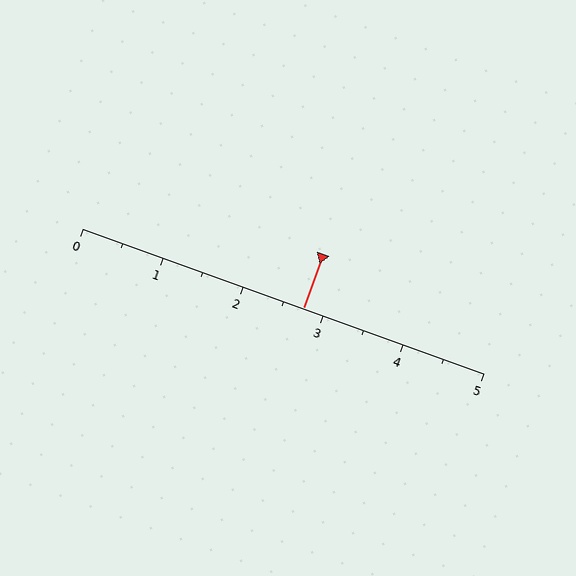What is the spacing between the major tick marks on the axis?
The major ticks are spaced 1 apart.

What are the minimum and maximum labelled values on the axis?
The axis runs from 0 to 5.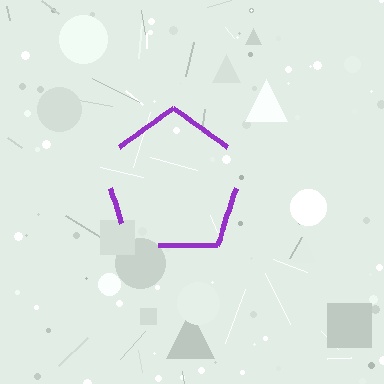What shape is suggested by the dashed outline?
The dashed outline suggests a pentagon.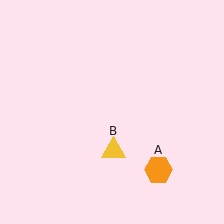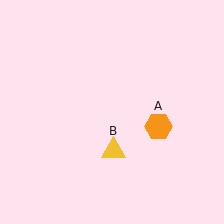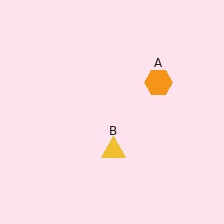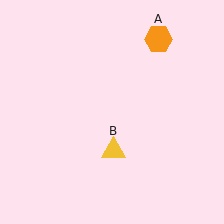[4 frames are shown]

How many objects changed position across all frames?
1 object changed position: orange hexagon (object A).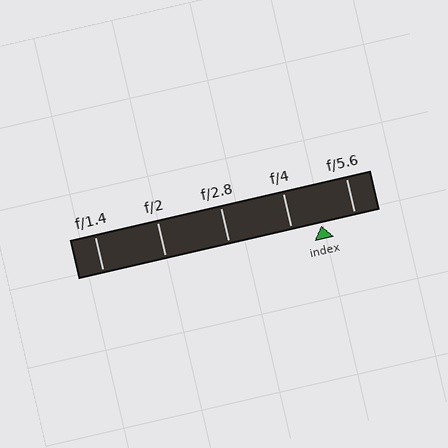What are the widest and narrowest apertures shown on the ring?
The widest aperture shown is f/1.4 and the narrowest is f/5.6.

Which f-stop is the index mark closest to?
The index mark is closest to f/4.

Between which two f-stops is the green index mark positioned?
The index mark is between f/4 and f/5.6.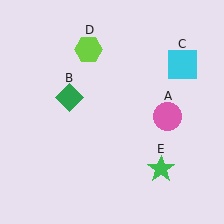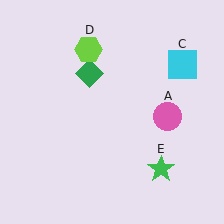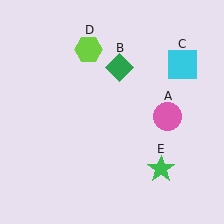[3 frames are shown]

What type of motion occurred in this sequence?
The green diamond (object B) rotated clockwise around the center of the scene.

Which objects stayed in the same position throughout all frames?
Pink circle (object A) and cyan square (object C) and lime hexagon (object D) and green star (object E) remained stationary.